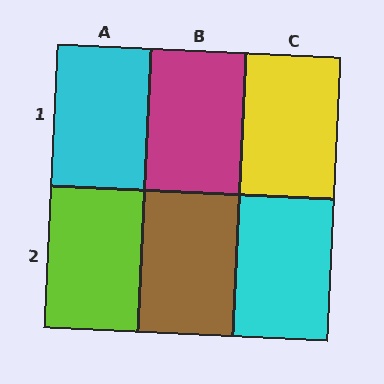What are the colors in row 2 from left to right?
Lime, brown, cyan.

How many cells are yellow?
1 cell is yellow.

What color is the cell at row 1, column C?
Yellow.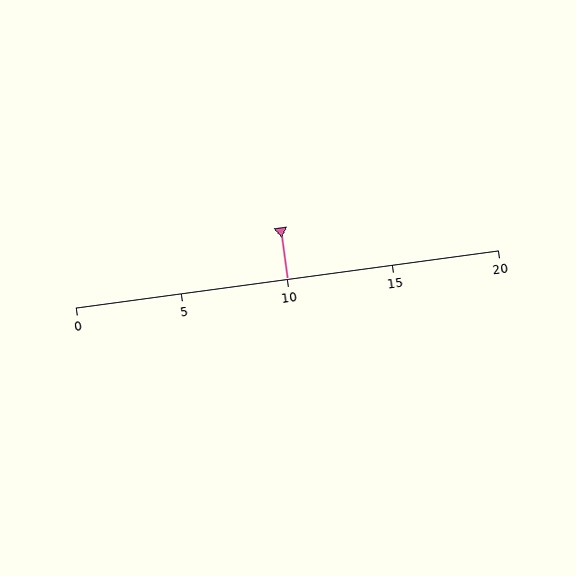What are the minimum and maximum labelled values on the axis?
The axis runs from 0 to 20.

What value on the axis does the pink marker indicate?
The marker indicates approximately 10.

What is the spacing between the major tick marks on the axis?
The major ticks are spaced 5 apart.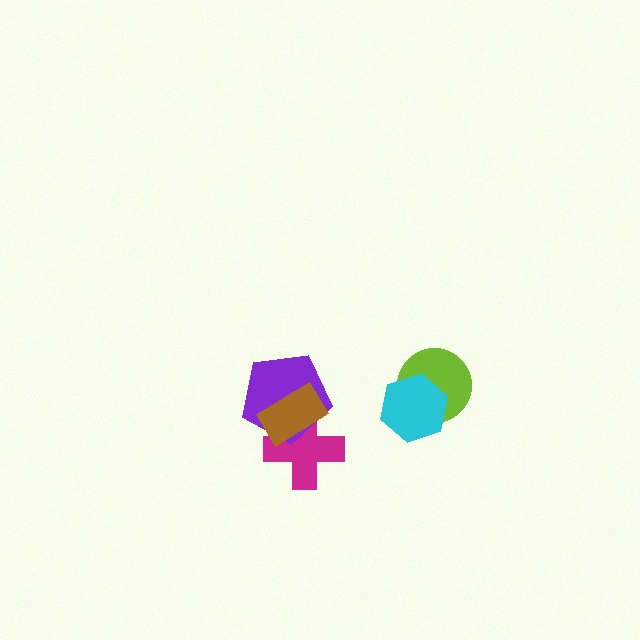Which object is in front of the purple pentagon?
The brown rectangle is in front of the purple pentagon.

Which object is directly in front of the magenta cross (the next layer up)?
The purple pentagon is directly in front of the magenta cross.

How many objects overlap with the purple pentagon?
2 objects overlap with the purple pentagon.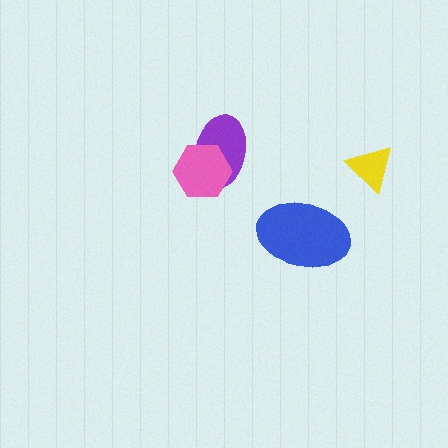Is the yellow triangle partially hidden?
No, no other shape covers it.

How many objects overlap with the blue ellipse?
0 objects overlap with the blue ellipse.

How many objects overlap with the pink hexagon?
1 object overlaps with the pink hexagon.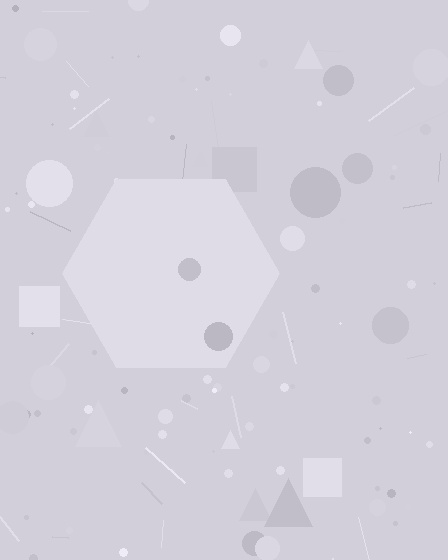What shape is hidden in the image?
A hexagon is hidden in the image.